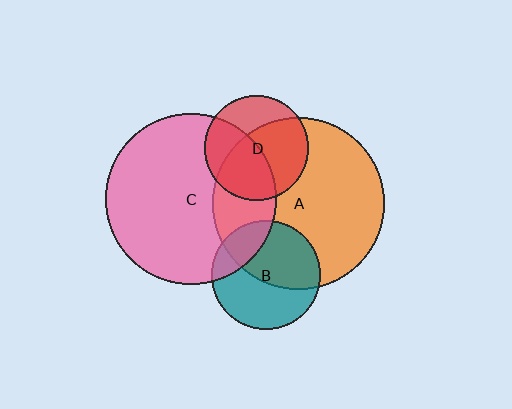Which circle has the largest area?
Circle A (orange).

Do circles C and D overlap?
Yes.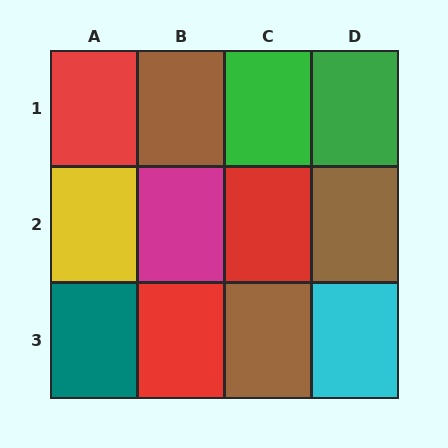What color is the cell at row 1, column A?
Red.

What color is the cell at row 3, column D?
Cyan.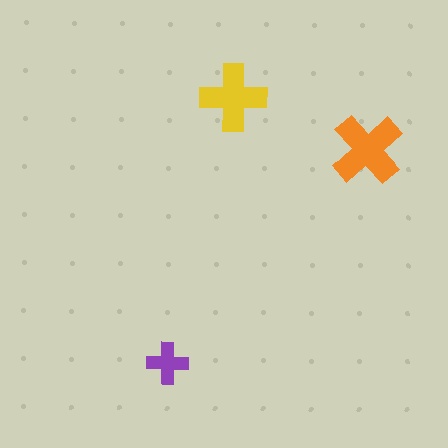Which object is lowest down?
The purple cross is bottommost.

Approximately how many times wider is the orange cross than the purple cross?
About 2 times wider.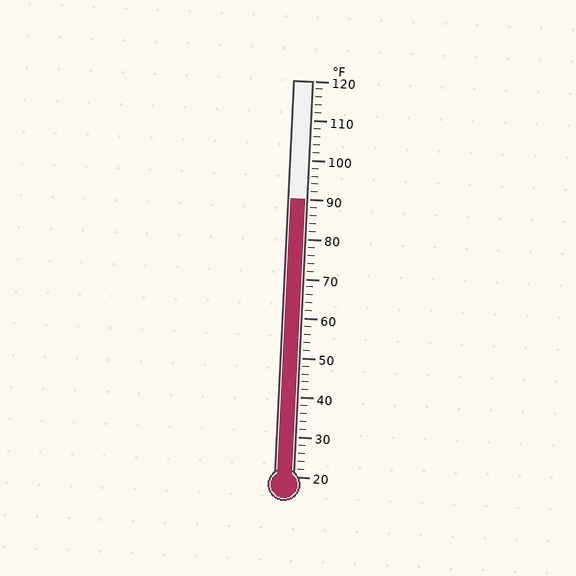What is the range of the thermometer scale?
The thermometer scale ranges from 20°F to 120°F.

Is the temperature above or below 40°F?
The temperature is above 40°F.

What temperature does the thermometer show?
The thermometer shows approximately 90°F.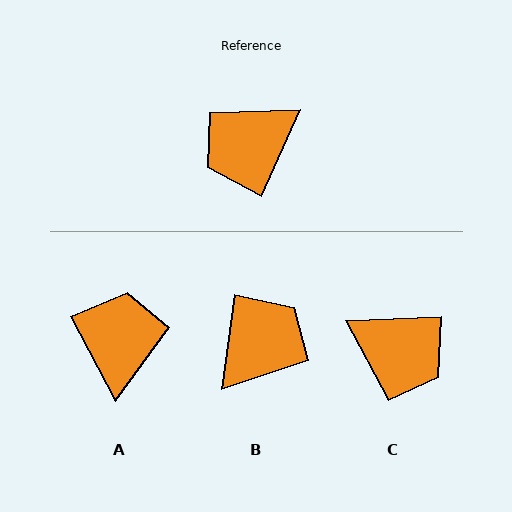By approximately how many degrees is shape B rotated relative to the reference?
Approximately 164 degrees clockwise.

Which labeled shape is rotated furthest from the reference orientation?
B, about 164 degrees away.